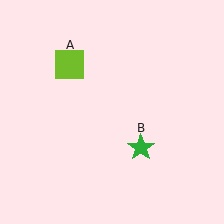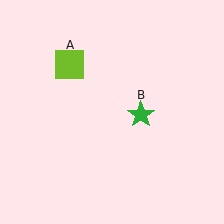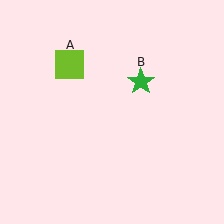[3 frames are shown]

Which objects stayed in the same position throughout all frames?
Lime square (object A) remained stationary.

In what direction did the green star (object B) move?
The green star (object B) moved up.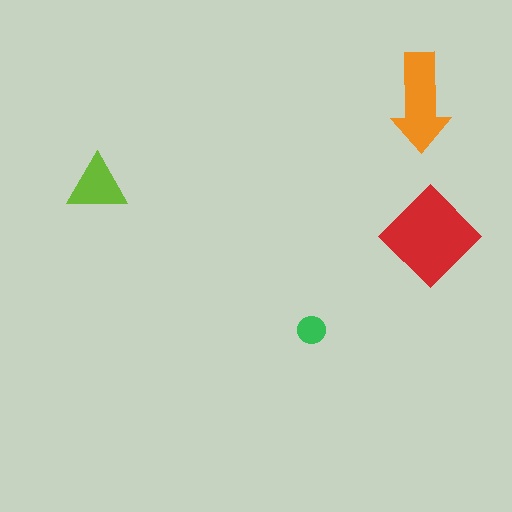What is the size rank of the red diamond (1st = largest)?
1st.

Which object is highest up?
The orange arrow is topmost.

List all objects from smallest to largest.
The green circle, the lime triangle, the orange arrow, the red diamond.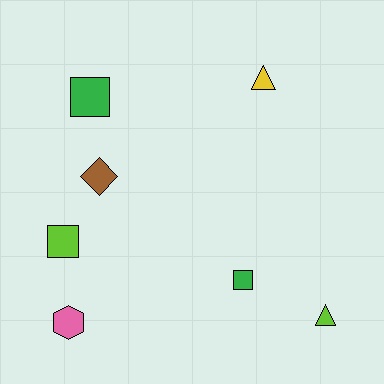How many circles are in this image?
There are no circles.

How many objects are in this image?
There are 7 objects.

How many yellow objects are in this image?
There is 1 yellow object.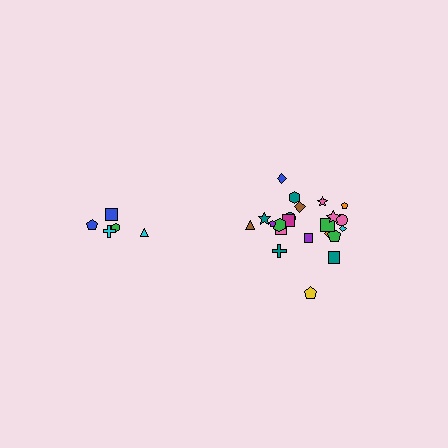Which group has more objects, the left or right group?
The right group.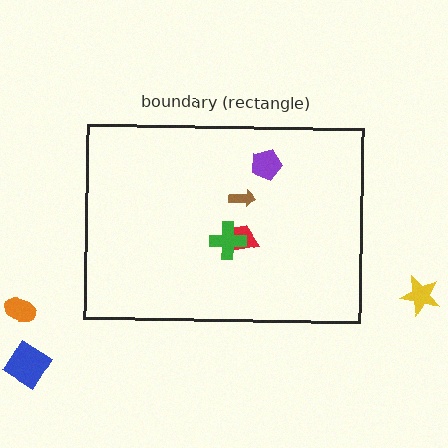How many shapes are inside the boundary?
4 inside, 3 outside.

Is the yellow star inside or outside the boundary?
Outside.